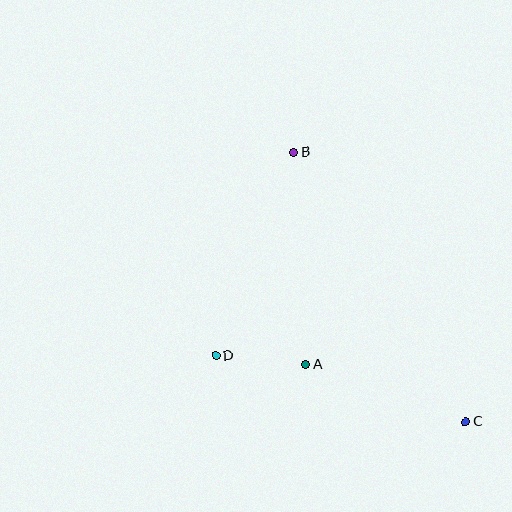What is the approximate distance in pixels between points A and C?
The distance between A and C is approximately 170 pixels.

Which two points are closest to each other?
Points A and D are closest to each other.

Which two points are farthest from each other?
Points B and C are farthest from each other.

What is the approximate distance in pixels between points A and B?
The distance between A and B is approximately 212 pixels.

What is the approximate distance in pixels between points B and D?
The distance between B and D is approximately 217 pixels.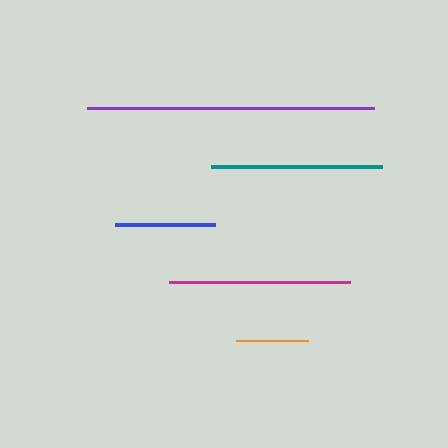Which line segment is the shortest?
The orange line is the shortest at approximately 72 pixels.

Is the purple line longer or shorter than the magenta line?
The purple line is longer than the magenta line.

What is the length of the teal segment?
The teal segment is approximately 170 pixels long.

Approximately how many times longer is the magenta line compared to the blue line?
The magenta line is approximately 1.8 times the length of the blue line.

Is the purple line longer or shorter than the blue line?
The purple line is longer than the blue line.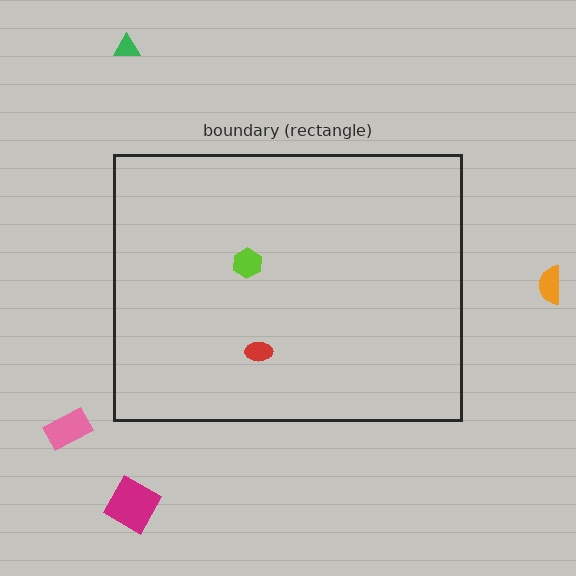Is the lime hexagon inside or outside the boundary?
Inside.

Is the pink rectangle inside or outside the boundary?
Outside.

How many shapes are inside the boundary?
2 inside, 4 outside.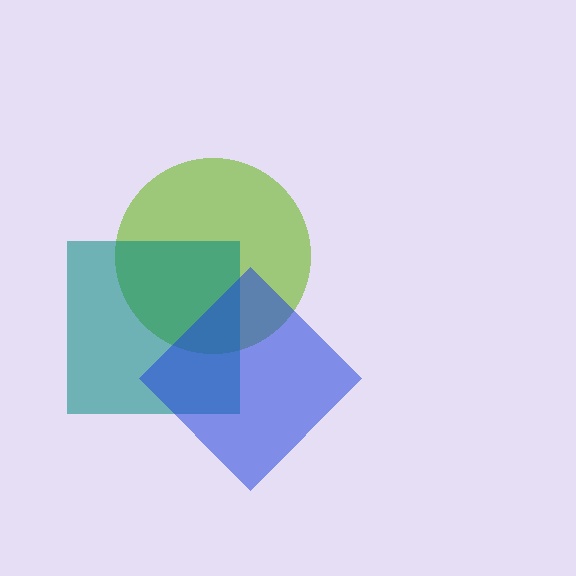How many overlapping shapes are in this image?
There are 3 overlapping shapes in the image.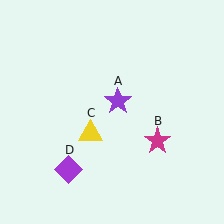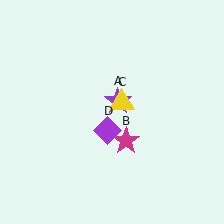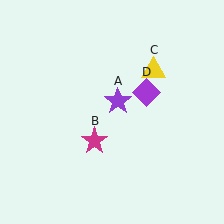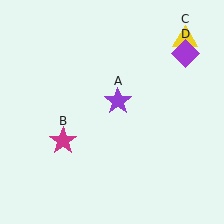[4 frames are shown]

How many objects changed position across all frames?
3 objects changed position: magenta star (object B), yellow triangle (object C), purple diamond (object D).